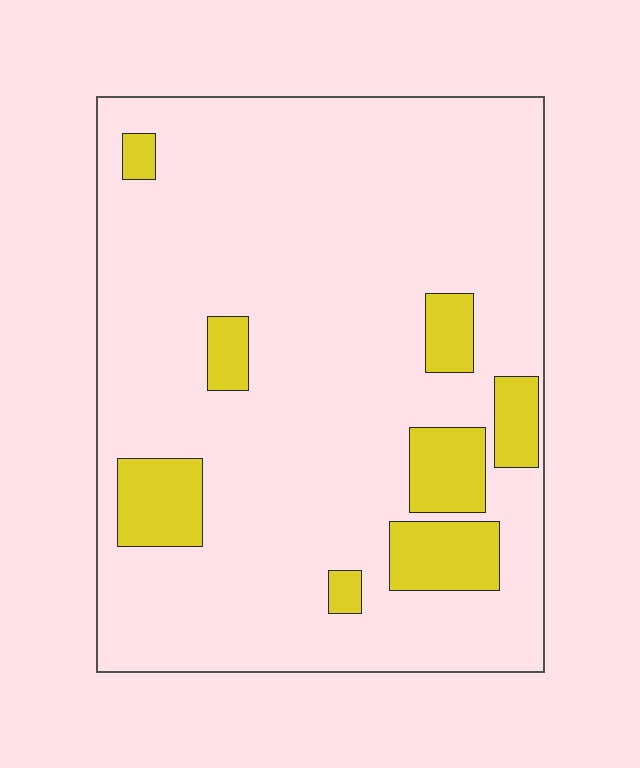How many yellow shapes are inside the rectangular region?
8.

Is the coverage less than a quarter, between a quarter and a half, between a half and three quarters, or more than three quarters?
Less than a quarter.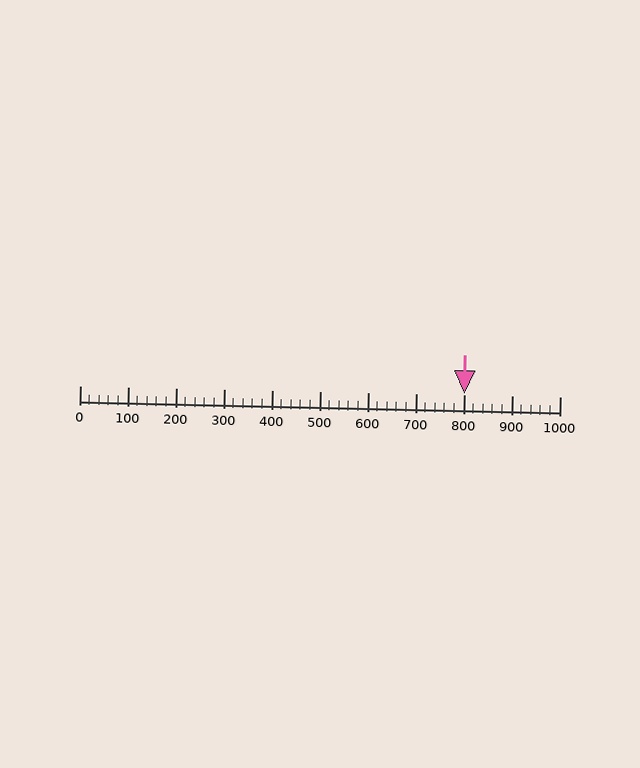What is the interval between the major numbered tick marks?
The major tick marks are spaced 100 units apart.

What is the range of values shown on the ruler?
The ruler shows values from 0 to 1000.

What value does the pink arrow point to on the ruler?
The pink arrow points to approximately 800.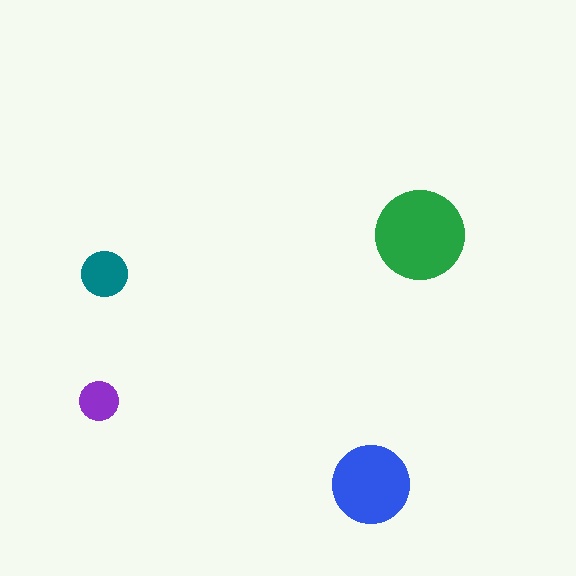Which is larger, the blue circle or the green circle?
The green one.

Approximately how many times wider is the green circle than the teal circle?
About 2 times wider.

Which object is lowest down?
The blue circle is bottommost.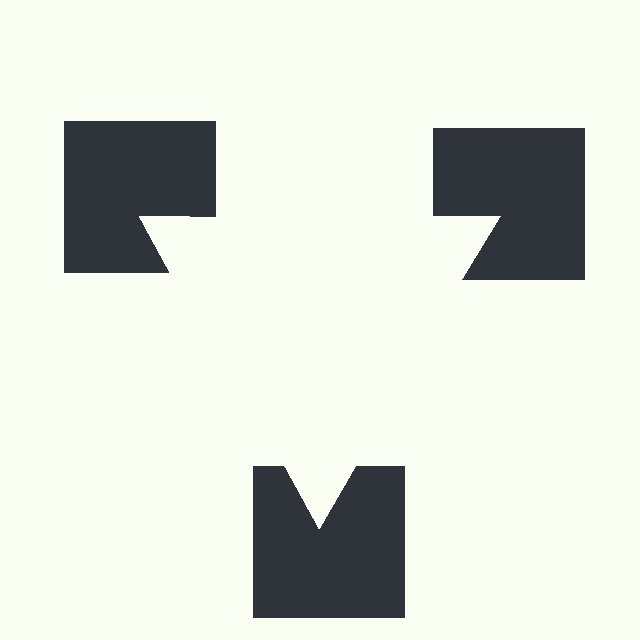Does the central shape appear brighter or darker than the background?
It typically appears slightly brighter than the background, even though no actual brightness change is drawn.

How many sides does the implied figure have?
3 sides.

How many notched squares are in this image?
There are 3 — one at each vertex of the illusory triangle.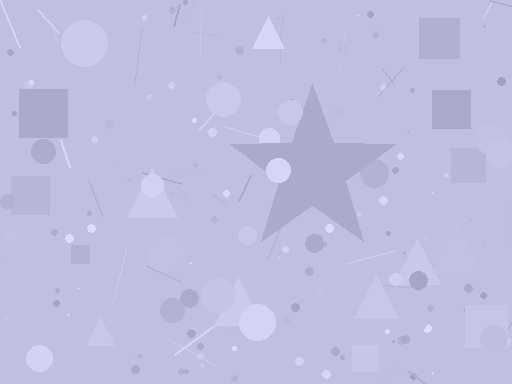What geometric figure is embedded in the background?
A star is embedded in the background.